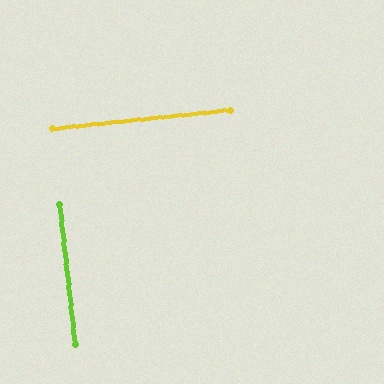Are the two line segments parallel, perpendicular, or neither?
Perpendicular — they meet at approximately 90°.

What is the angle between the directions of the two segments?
Approximately 90 degrees.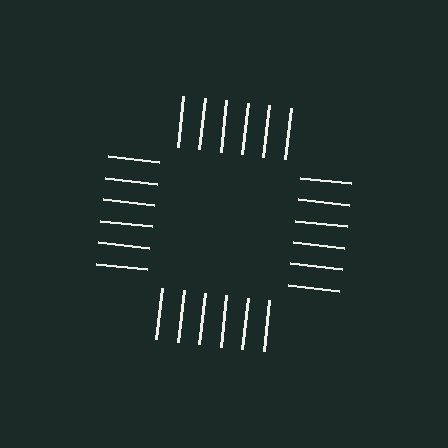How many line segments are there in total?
24 — 6 along each of the 4 edges.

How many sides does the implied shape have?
4 sides — the line-ends trace a square.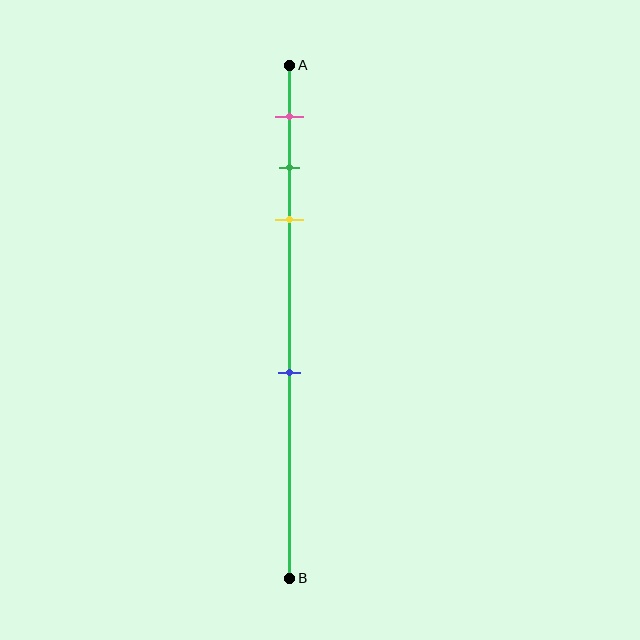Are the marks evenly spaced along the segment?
No, the marks are not evenly spaced.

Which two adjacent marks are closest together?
The green and yellow marks are the closest adjacent pair.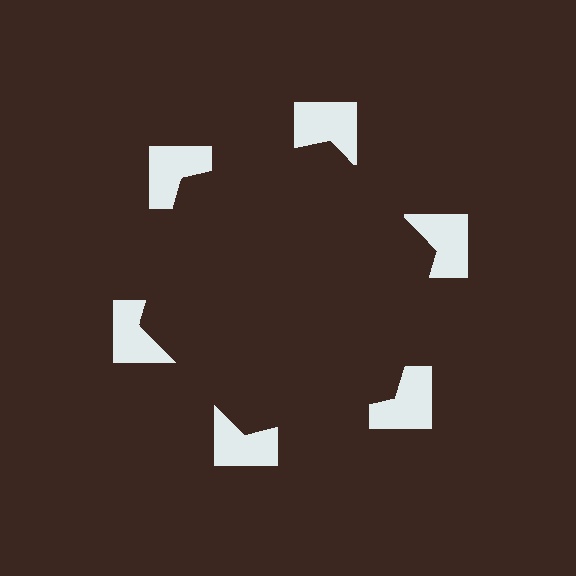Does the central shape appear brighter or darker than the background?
It typically appears slightly darker than the background, even though no actual brightness change is drawn.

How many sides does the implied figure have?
6 sides.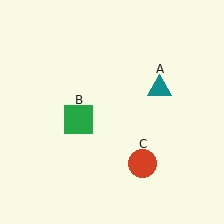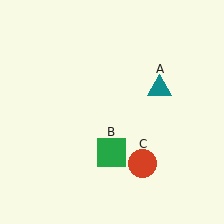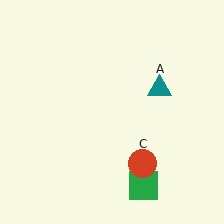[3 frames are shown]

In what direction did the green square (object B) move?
The green square (object B) moved down and to the right.